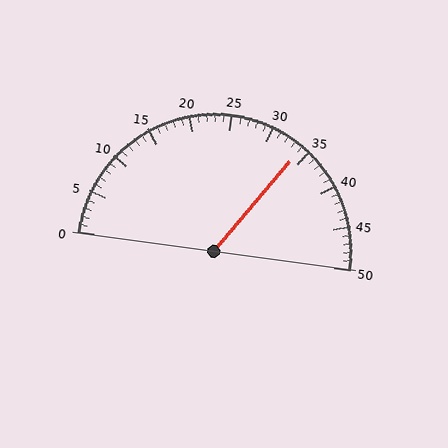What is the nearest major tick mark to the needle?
The nearest major tick mark is 35.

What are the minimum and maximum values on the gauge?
The gauge ranges from 0 to 50.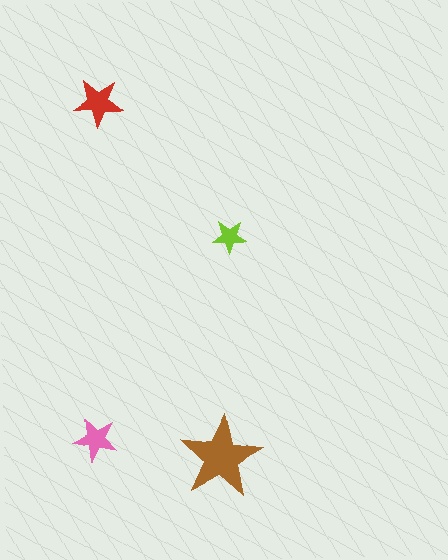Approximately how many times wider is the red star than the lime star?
About 1.5 times wider.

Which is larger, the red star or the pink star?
The red one.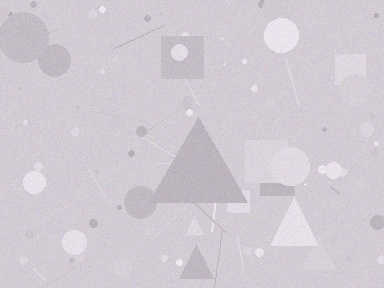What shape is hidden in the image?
A triangle is hidden in the image.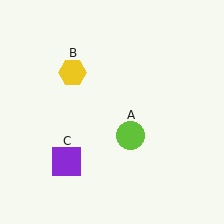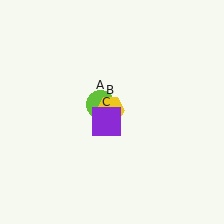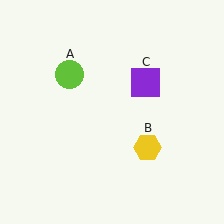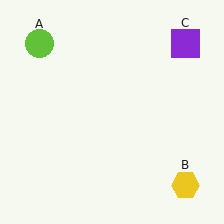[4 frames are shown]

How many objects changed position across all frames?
3 objects changed position: lime circle (object A), yellow hexagon (object B), purple square (object C).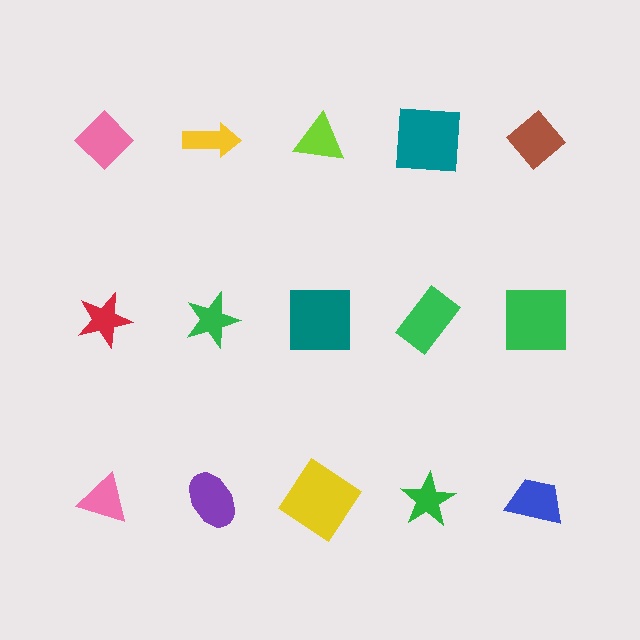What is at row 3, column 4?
A green star.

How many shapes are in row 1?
5 shapes.